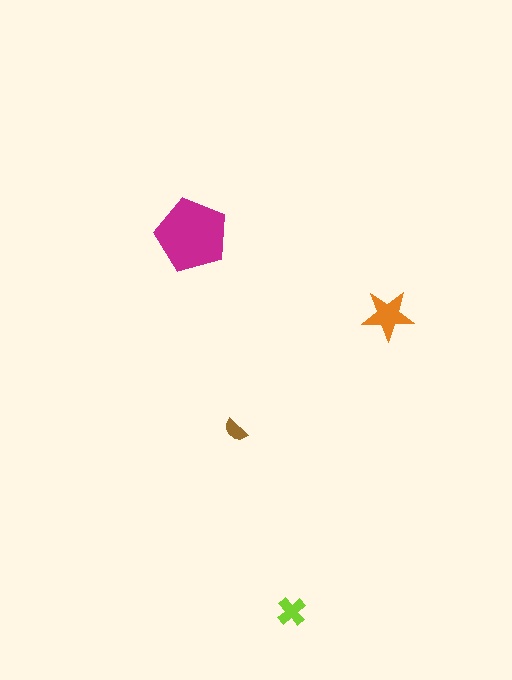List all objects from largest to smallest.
The magenta pentagon, the orange star, the lime cross, the brown semicircle.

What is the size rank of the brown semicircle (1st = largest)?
4th.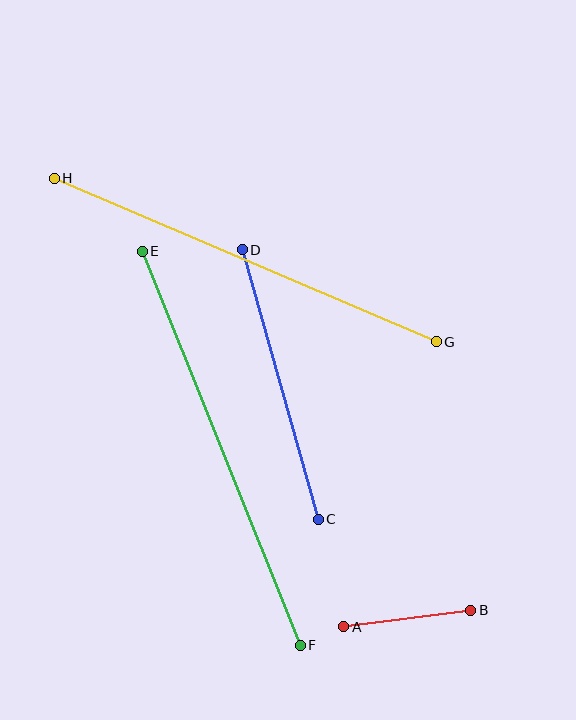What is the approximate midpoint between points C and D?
The midpoint is at approximately (280, 385) pixels.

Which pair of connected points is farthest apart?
Points E and F are farthest apart.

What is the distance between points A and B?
The distance is approximately 128 pixels.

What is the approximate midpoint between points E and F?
The midpoint is at approximately (221, 448) pixels.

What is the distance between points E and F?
The distance is approximately 425 pixels.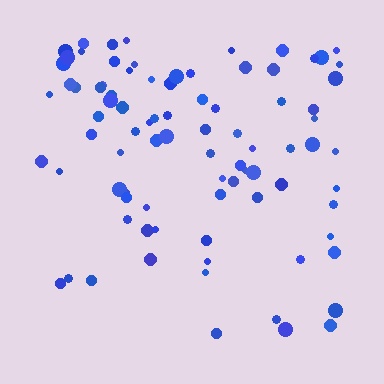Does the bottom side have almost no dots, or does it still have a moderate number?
Still a moderate number, just noticeably fewer than the top.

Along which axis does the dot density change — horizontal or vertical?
Vertical.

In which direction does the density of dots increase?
From bottom to top, with the top side densest.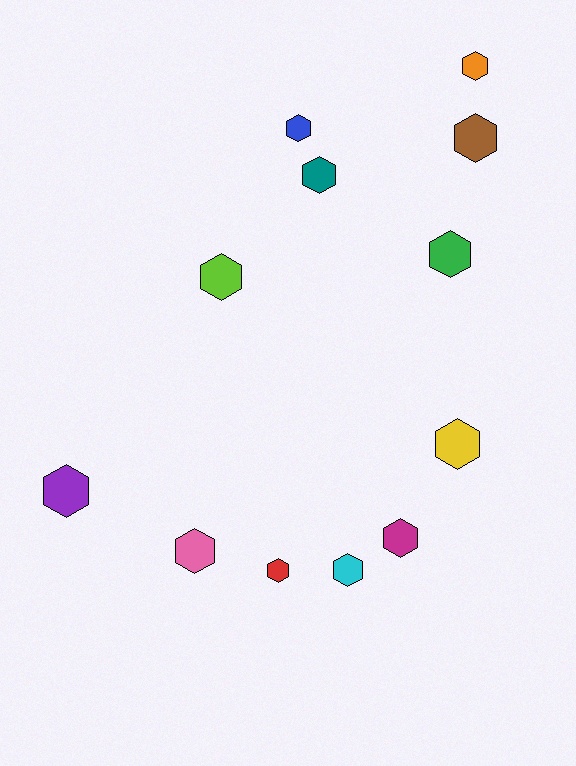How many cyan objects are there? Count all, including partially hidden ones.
There is 1 cyan object.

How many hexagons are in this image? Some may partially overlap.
There are 12 hexagons.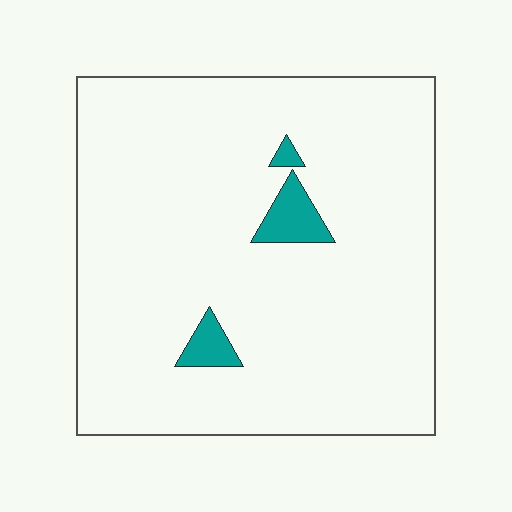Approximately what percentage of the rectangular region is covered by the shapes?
Approximately 5%.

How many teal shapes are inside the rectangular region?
3.